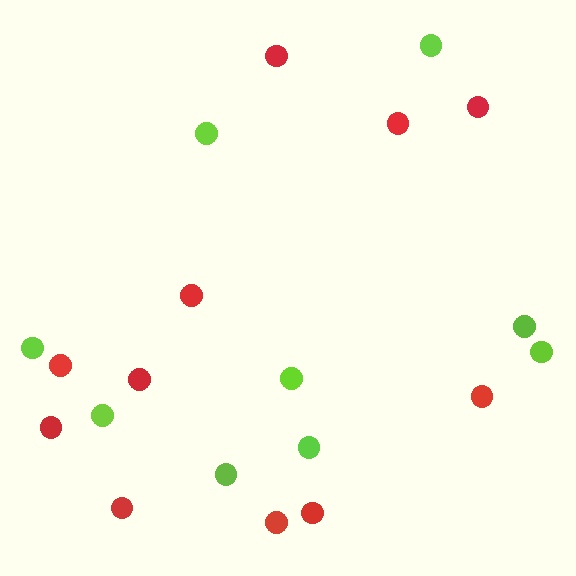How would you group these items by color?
There are 2 groups: one group of lime circles (9) and one group of red circles (11).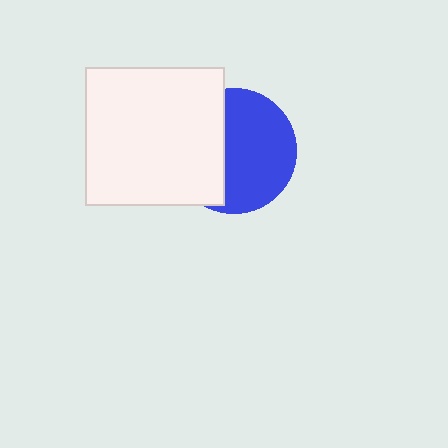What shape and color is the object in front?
The object in front is a white square.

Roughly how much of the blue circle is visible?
About half of it is visible (roughly 60%).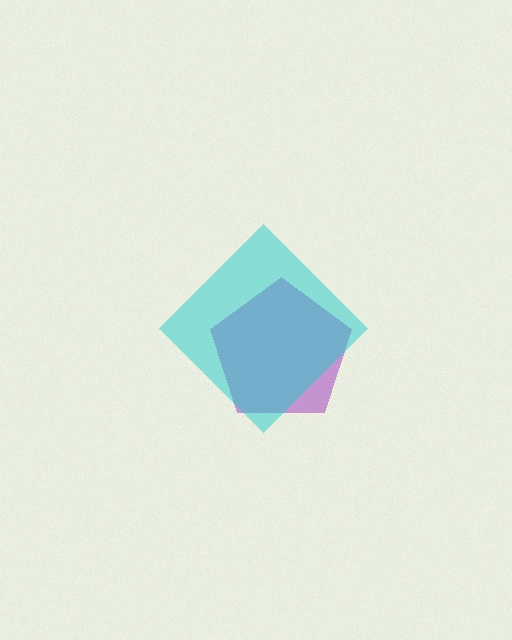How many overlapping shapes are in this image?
There are 2 overlapping shapes in the image.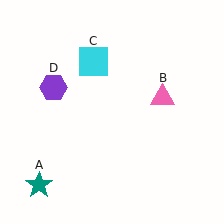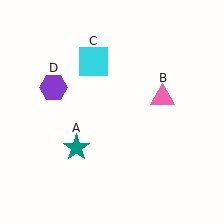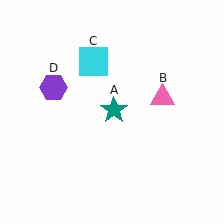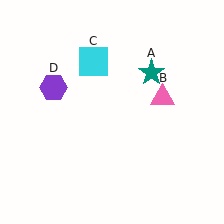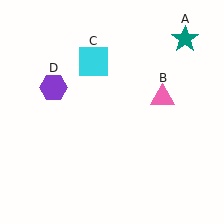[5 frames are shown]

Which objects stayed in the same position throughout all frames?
Pink triangle (object B) and cyan square (object C) and purple hexagon (object D) remained stationary.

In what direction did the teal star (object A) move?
The teal star (object A) moved up and to the right.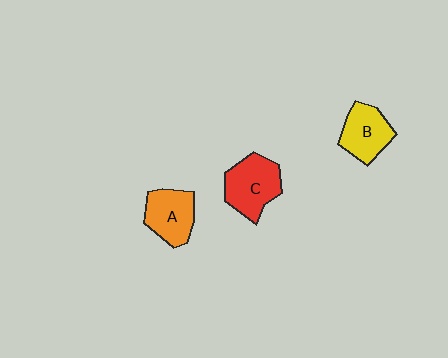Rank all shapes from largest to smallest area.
From largest to smallest: C (red), A (orange), B (yellow).